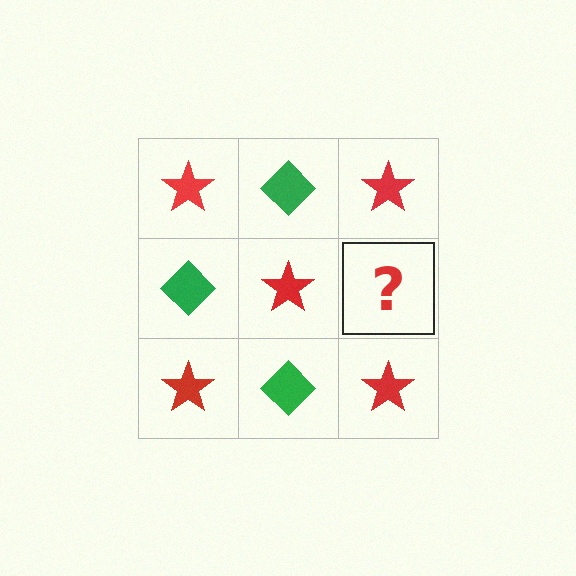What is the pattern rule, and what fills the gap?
The rule is that it alternates red star and green diamond in a checkerboard pattern. The gap should be filled with a green diamond.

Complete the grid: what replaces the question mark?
The question mark should be replaced with a green diamond.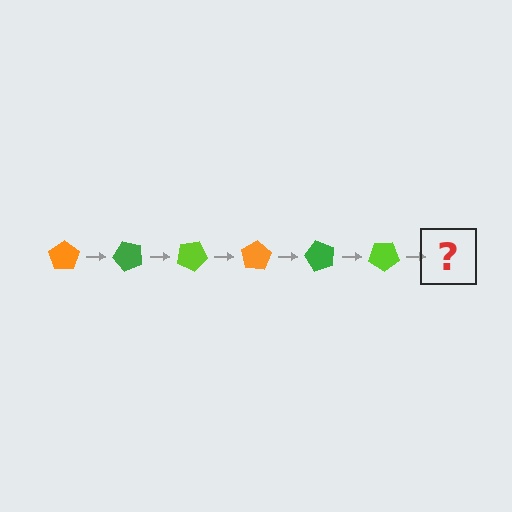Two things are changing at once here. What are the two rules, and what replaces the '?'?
The two rules are that it rotates 50 degrees each step and the color cycles through orange, green, and lime. The '?' should be an orange pentagon, rotated 300 degrees from the start.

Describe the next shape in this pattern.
It should be an orange pentagon, rotated 300 degrees from the start.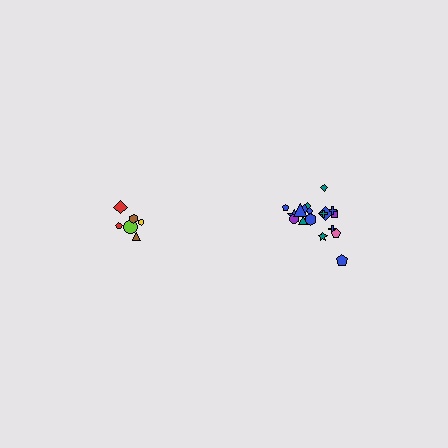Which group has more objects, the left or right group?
The right group.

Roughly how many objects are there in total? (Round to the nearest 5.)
Roughly 25 objects in total.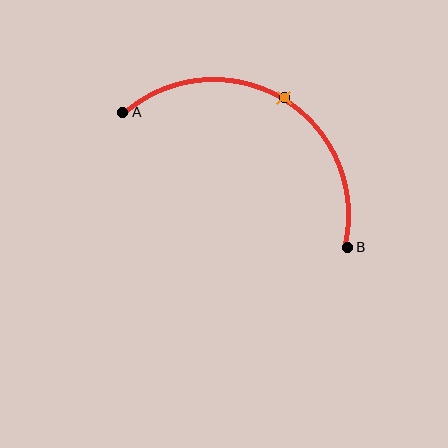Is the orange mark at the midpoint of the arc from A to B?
Yes. The orange mark lies on the arc at equal arc-length from both A and B — it is the arc midpoint.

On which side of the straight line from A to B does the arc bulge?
The arc bulges above the straight line connecting A and B.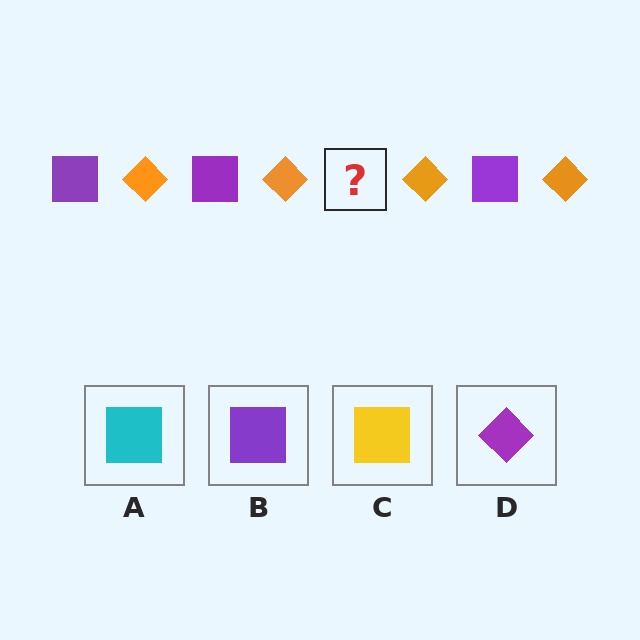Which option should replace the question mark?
Option B.